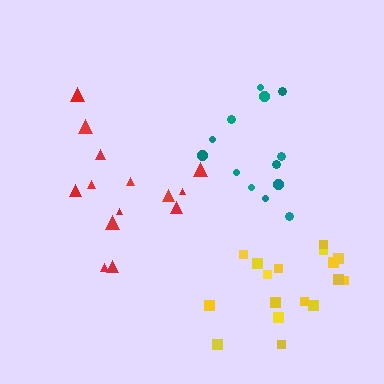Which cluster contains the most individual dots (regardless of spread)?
Yellow (17).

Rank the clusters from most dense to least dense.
teal, red, yellow.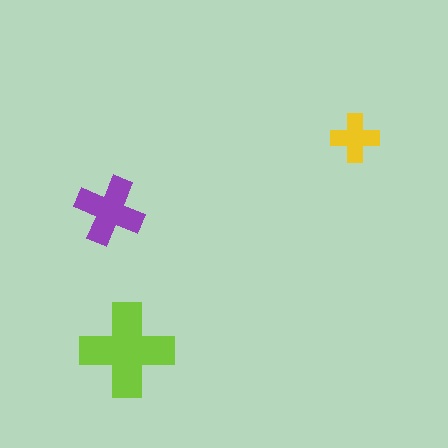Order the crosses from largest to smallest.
the lime one, the purple one, the yellow one.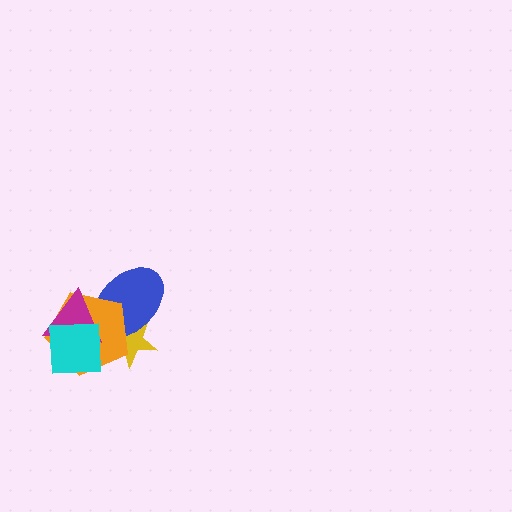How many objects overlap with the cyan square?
2 objects overlap with the cyan square.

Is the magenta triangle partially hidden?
Yes, it is partially covered by another shape.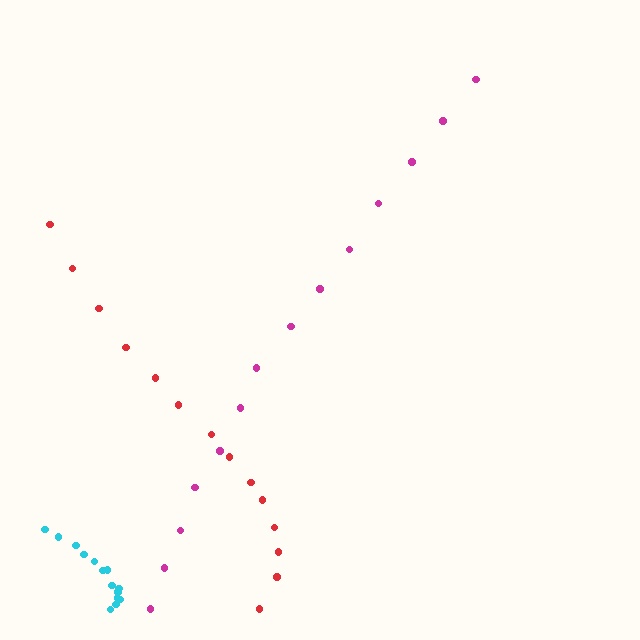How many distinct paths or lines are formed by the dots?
There are 3 distinct paths.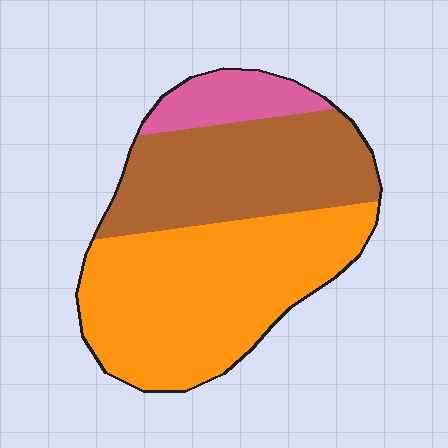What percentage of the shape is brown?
Brown covers roughly 35% of the shape.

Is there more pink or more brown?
Brown.